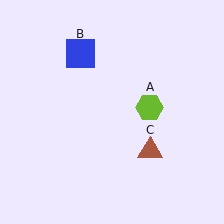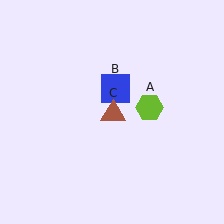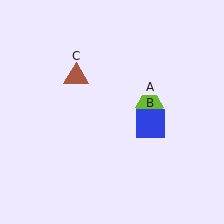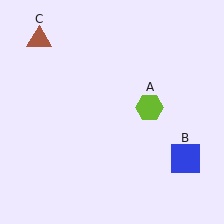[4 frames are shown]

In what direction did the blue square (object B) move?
The blue square (object B) moved down and to the right.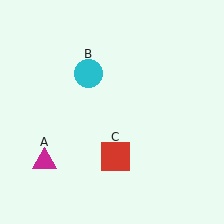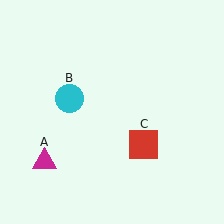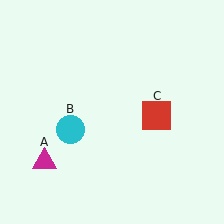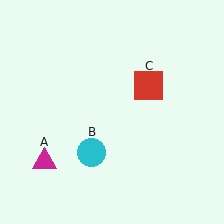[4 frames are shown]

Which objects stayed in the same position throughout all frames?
Magenta triangle (object A) remained stationary.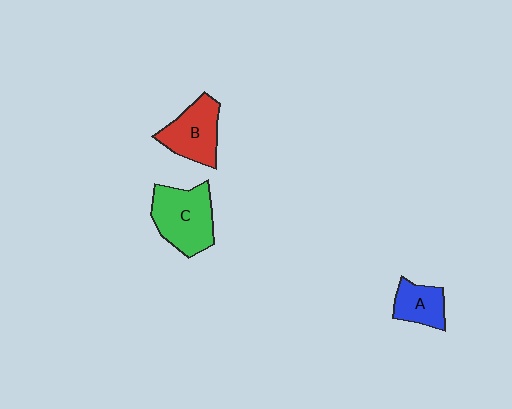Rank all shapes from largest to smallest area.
From largest to smallest: C (green), B (red), A (blue).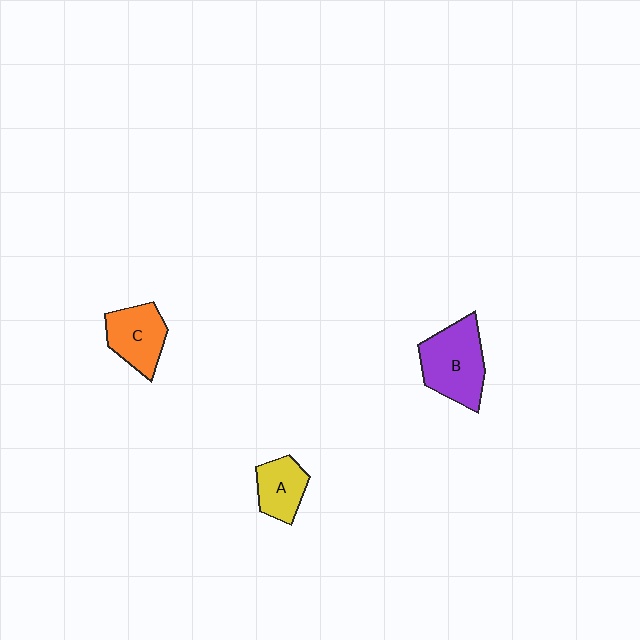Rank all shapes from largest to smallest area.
From largest to smallest: B (purple), C (orange), A (yellow).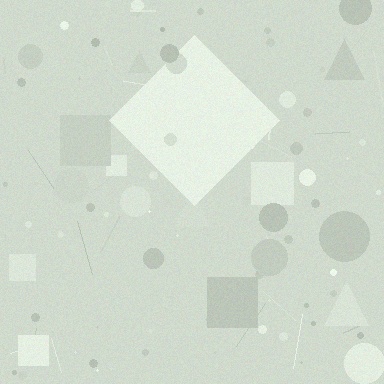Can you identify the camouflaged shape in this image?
The camouflaged shape is a diamond.